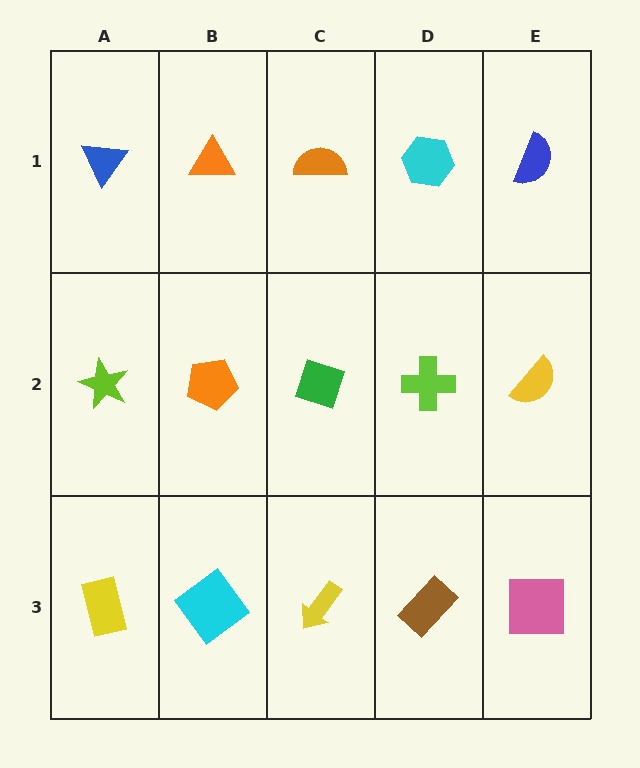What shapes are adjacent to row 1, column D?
A lime cross (row 2, column D), an orange semicircle (row 1, column C), a blue semicircle (row 1, column E).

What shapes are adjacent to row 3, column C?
A green diamond (row 2, column C), a cyan diamond (row 3, column B), a brown rectangle (row 3, column D).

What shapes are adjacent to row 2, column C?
An orange semicircle (row 1, column C), a yellow arrow (row 3, column C), an orange pentagon (row 2, column B), a lime cross (row 2, column D).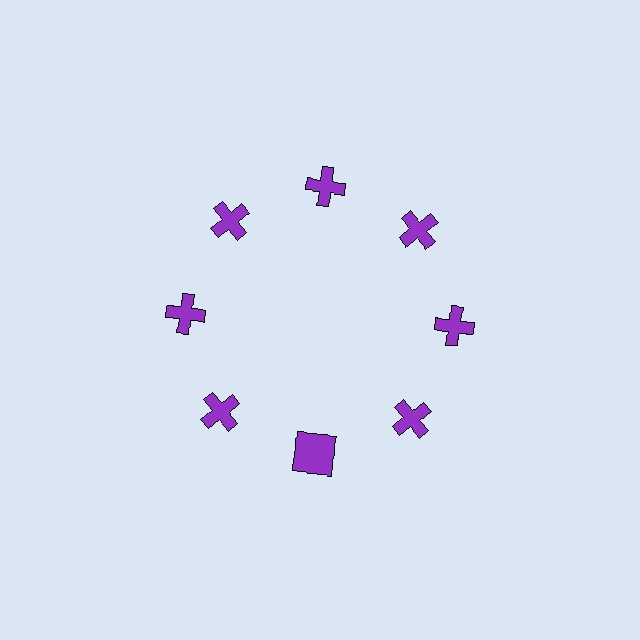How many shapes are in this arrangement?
There are 8 shapes arranged in a ring pattern.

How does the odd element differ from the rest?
It has a different shape: square instead of cross.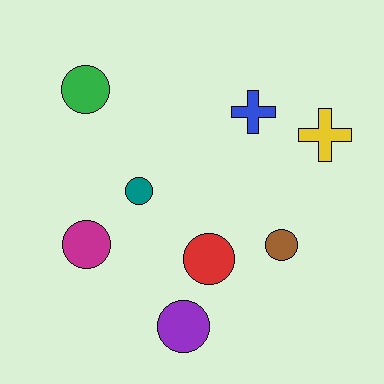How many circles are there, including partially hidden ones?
There are 6 circles.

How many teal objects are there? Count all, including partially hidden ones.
There is 1 teal object.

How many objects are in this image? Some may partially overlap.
There are 8 objects.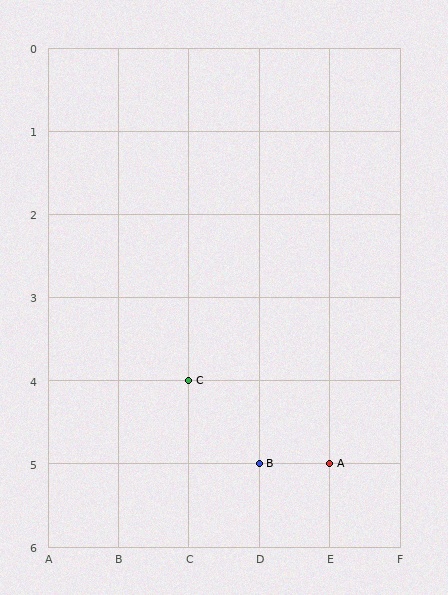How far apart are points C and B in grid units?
Points C and B are 1 column and 1 row apart (about 1.4 grid units diagonally).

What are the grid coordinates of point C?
Point C is at grid coordinates (C, 4).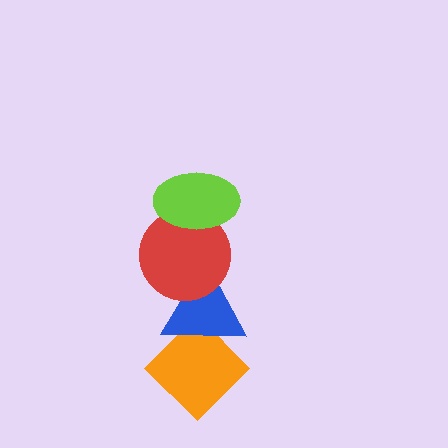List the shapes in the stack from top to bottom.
From top to bottom: the lime ellipse, the red circle, the blue triangle, the orange diamond.